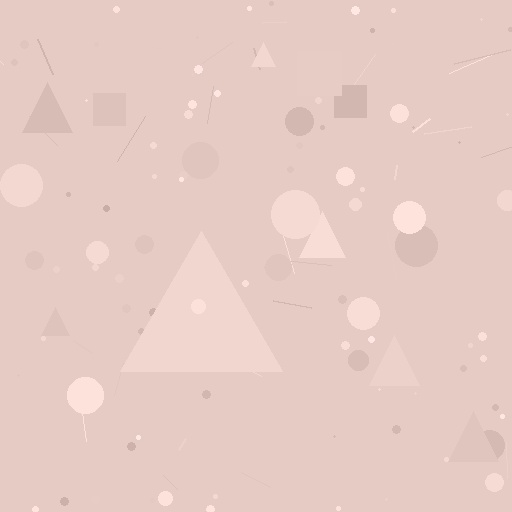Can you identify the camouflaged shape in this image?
The camouflaged shape is a triangle.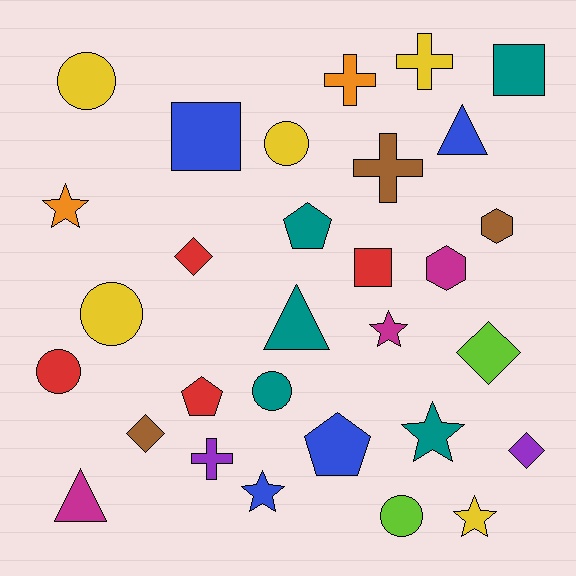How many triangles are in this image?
There are 3 triangles.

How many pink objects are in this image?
There are no pink objects.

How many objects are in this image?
There are 30 objects.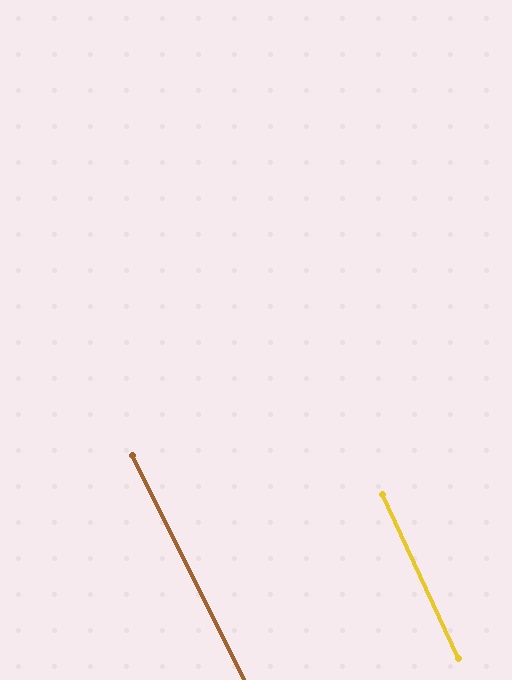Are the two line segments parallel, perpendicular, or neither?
Parallel — their directions differ by only 1.4°.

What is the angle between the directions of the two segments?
Approximately 1 degree.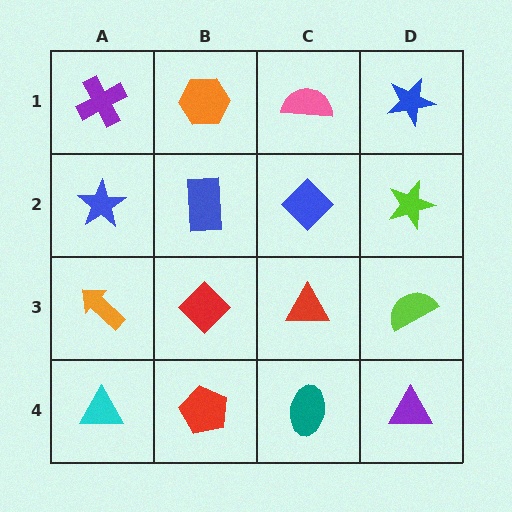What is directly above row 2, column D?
A blue star.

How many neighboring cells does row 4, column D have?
2.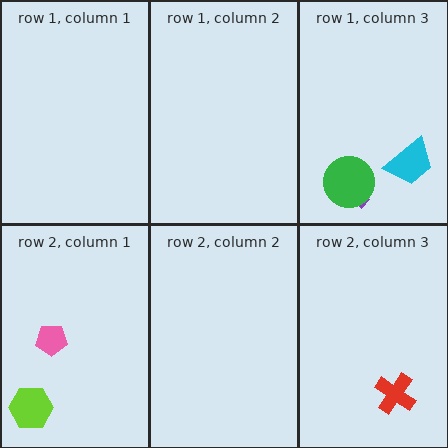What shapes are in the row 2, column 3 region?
The red cross.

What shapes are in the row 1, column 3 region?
The purple arrow, the green circle, the cyan trapezoid.